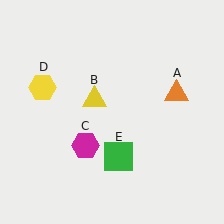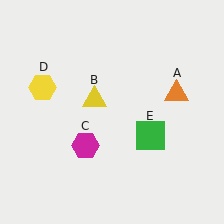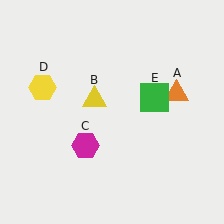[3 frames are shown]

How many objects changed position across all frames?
1 object changed position: green square (object E).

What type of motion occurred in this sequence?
The green square (object E) rotated counterclockwise around the center of the scene.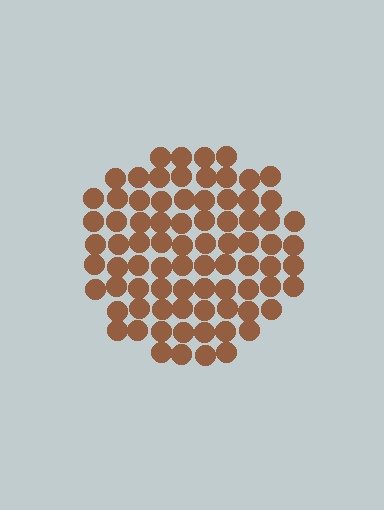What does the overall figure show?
The overall figure shows a circle.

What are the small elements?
The small elements are circles.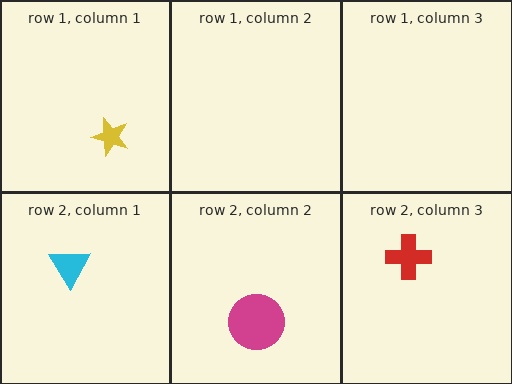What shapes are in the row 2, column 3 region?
The red cross.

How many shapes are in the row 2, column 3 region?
1.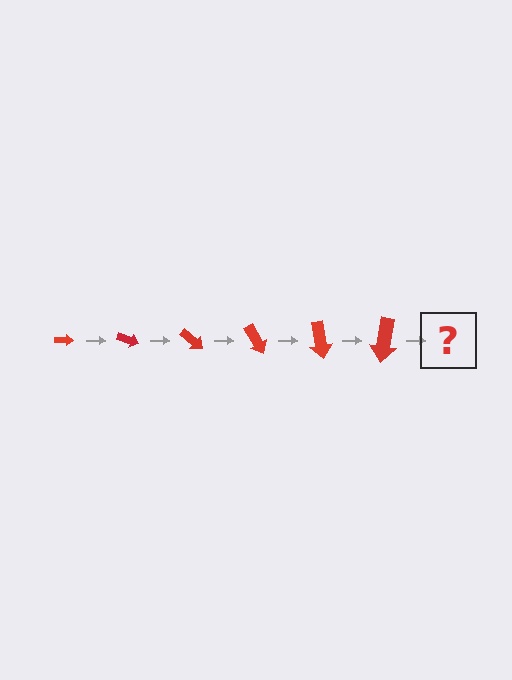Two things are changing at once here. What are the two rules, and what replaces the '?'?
The two rules are that the arrow grows larger each step and it rotates 20 degrees each step. The '?' should be an arrow, larger than the previous one and rotated 120 degrees from the start.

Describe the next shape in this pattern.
It should be an arrow, larger than the previous one and rotated 120 degrees from the start.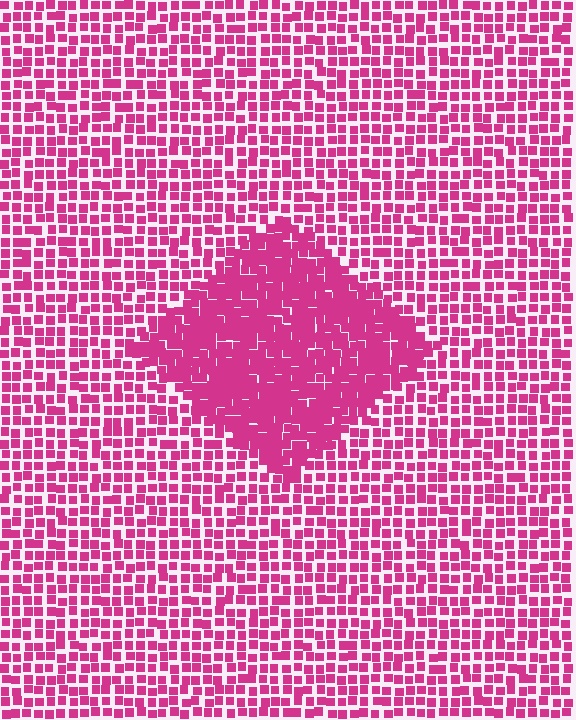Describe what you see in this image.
The image contains small magenta elements arranged at two different densities. A diamond-shaped region is visible where the elements are more densely packed than the surrounding area.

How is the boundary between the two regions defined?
The boundary is defined by a change in element density (approximately 1.8x ratio). All elements are the same color, size, and shape.